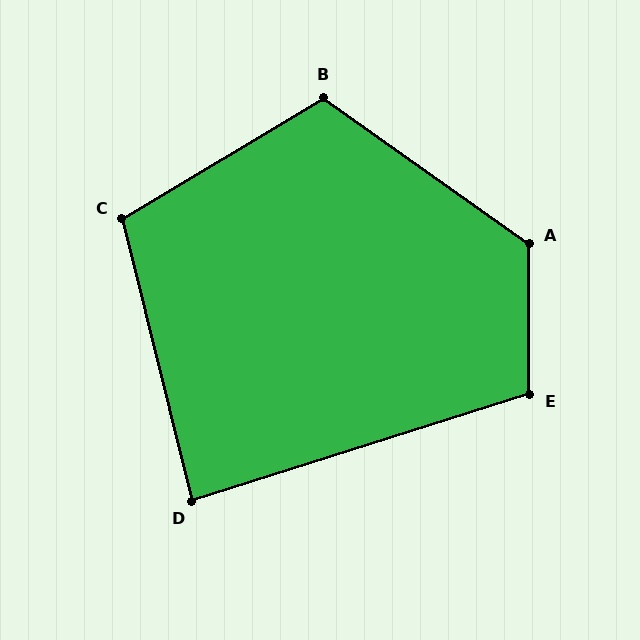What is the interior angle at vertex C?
Approximately 107 degrees (obtuse).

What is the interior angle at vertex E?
Approximately 107 degrees (obtuse).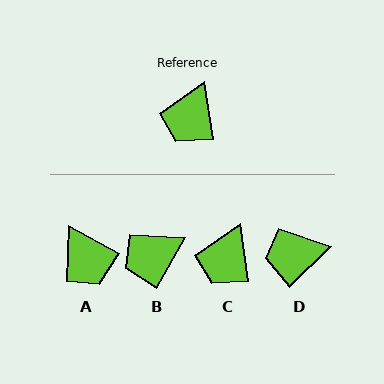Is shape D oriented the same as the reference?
No, it is off by about 54 degrees.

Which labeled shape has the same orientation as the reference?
C.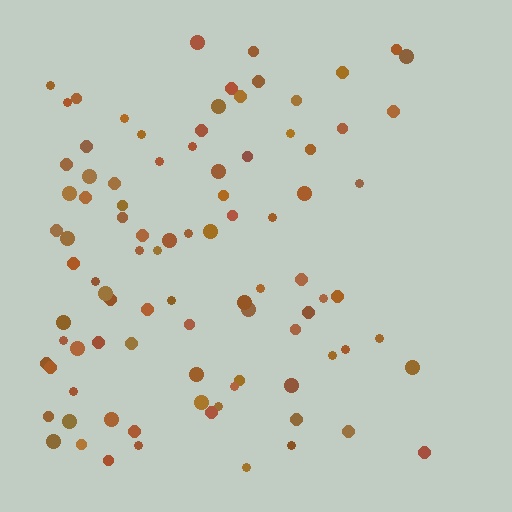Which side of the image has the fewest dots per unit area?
The right.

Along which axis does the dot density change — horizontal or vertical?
Horizontal.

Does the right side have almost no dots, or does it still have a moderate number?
Still a moderate number, just noticeably fewer than the left.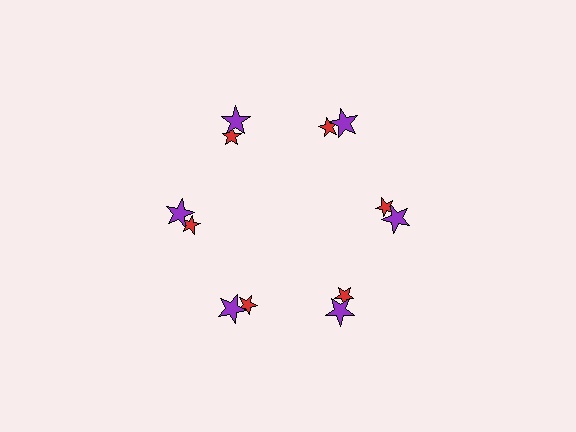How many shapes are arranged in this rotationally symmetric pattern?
There are 12 shapes, arranged in 6 groups of 2.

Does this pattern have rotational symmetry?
Yes, this pattern has 6-fold rotational symmetry. It looks the same after rotating 60 degrees around the center.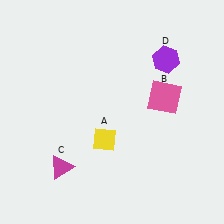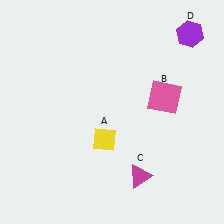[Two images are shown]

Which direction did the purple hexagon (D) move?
The purple hexagon (D) moved up.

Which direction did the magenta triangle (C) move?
The magenta triangle (C) moved right.